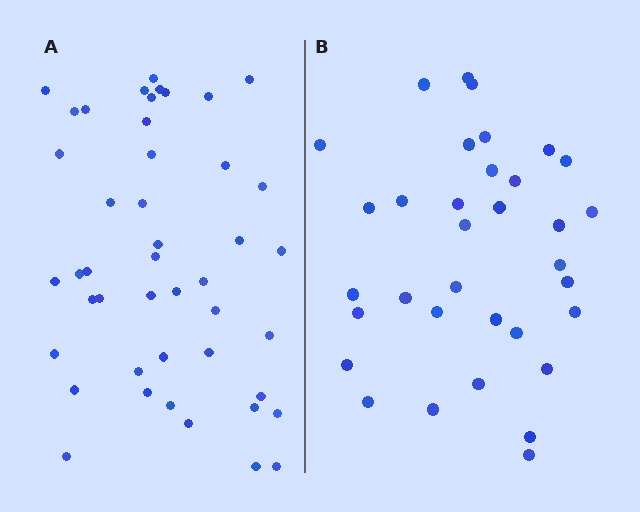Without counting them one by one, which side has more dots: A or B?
Region A (the left region) has more dots.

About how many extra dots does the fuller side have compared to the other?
Region A has roughly 12 or so more dots than region B.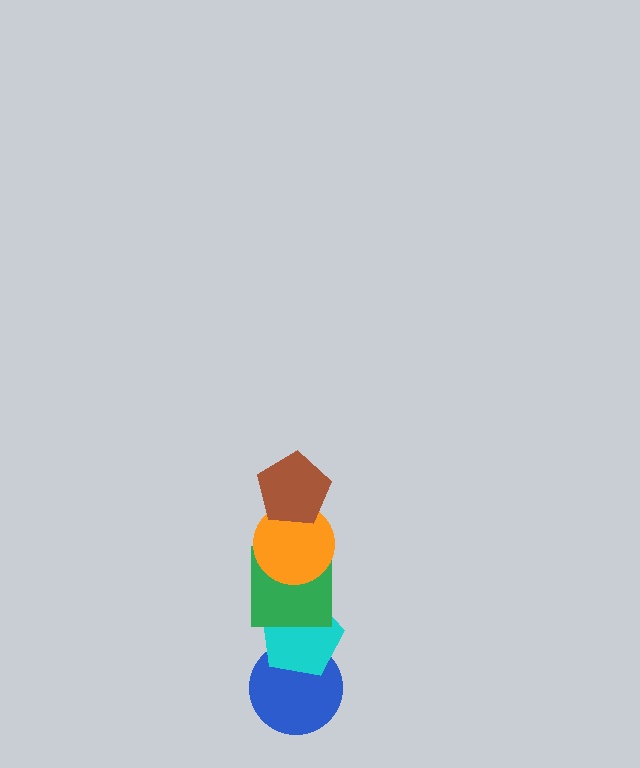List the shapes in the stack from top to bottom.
From top to bottom: the brown pentagon, the orange circle, the green square, the cyan pentagon, the blue circle.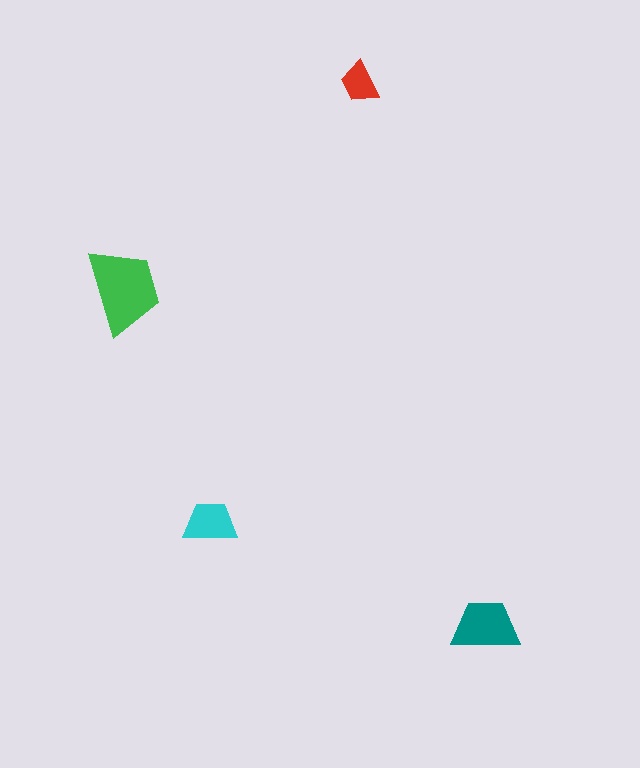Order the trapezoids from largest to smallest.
the green one, the teal one, the cyan one, the red one.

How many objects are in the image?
There are 4 objects in the image.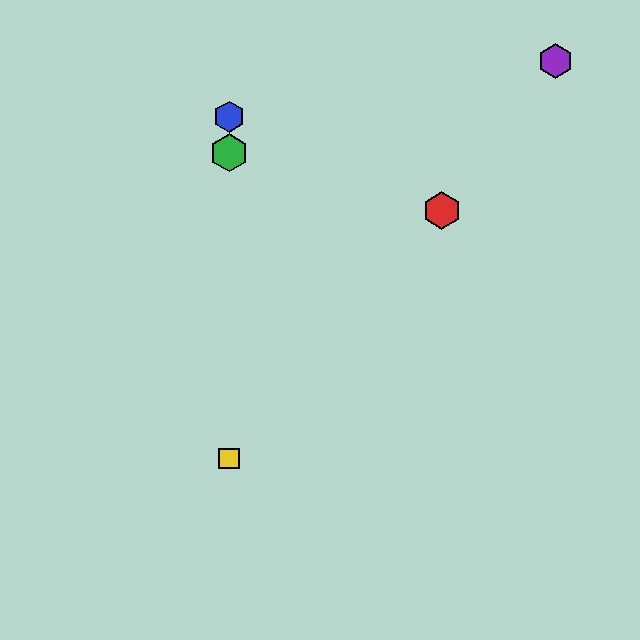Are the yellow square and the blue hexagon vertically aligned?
Yes, both are at x≈229.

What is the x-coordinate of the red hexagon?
The red hexagon is at x≈442.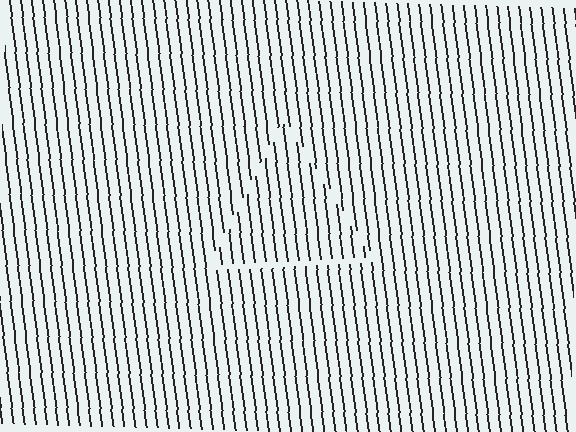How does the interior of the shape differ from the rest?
The interior of the shape contains the same grating, shifted by half a period — the contour is defined by the phase discontinuity where line-ends from the inner and outer gratings abut.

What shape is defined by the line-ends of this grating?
An illusory triangle. The interior of the shape contains the same grating, shifted by half a period — the contour is defined by the phase discontinuity where line-ends from the inner and outer gratings abut.